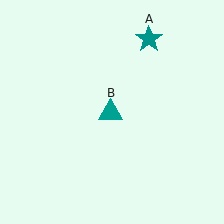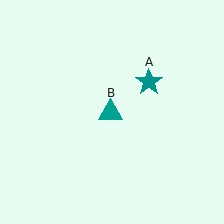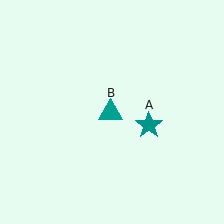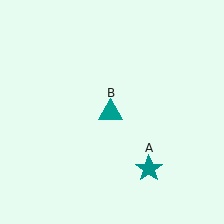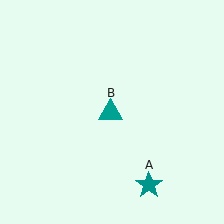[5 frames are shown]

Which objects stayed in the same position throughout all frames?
Teal triangle (object B) remained stationary.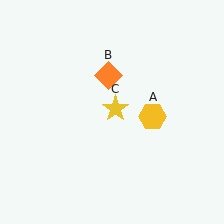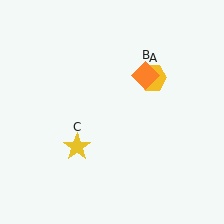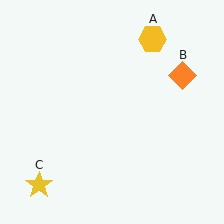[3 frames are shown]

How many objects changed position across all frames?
3 objects changed position: yellow hexagon (object A), orange diamond (object B), yellow star (object C).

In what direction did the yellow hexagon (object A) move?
The yellow hexagon (object A) moved up.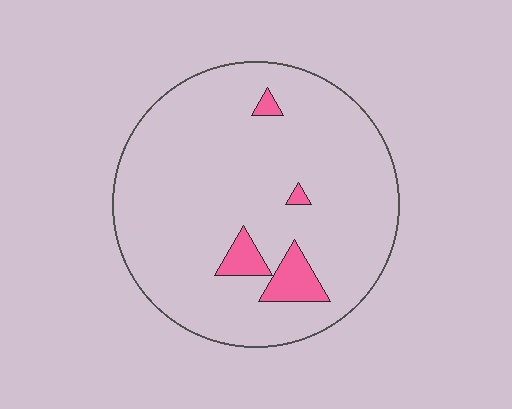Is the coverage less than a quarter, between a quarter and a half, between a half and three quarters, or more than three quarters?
Less than a quarter.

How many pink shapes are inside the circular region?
4.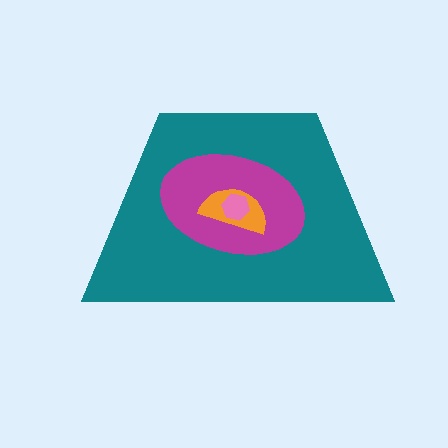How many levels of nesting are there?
4.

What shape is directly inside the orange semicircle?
The pink hexagon.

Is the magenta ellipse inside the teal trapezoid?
Yes.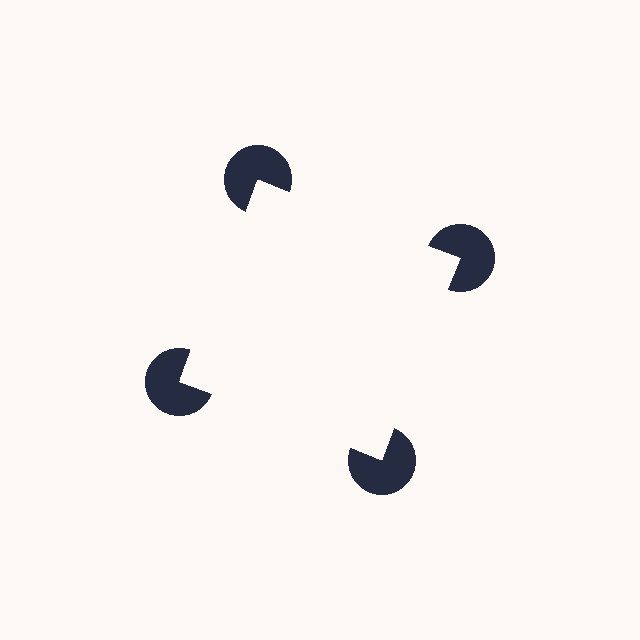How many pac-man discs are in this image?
There are 4 — one at each vertex of the illusory square.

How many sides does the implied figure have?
4 sides.